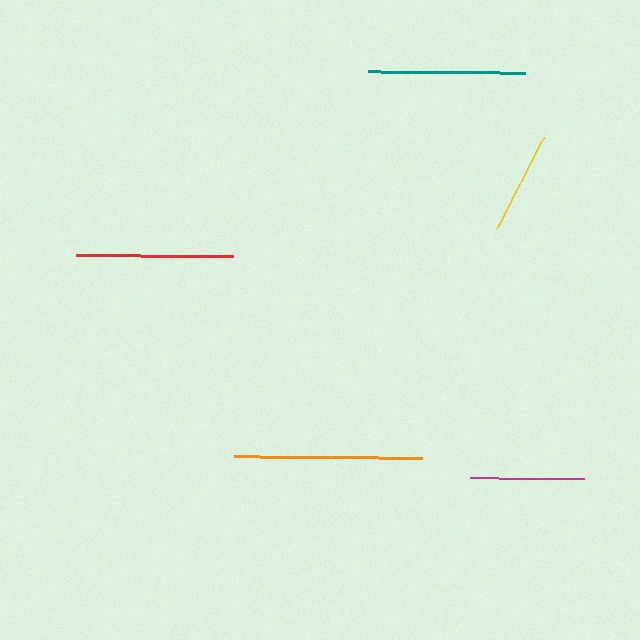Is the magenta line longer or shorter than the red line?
The red line is longer than the magenta line.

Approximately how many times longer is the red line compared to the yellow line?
The red line is approximately 1.5 times the length of the yellow line.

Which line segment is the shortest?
The yellow line is the shortest at approximately 103 pixels.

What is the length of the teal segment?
The teal segment is approximately 158 pixels long.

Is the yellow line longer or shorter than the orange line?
The orange line is longer than the yellow line.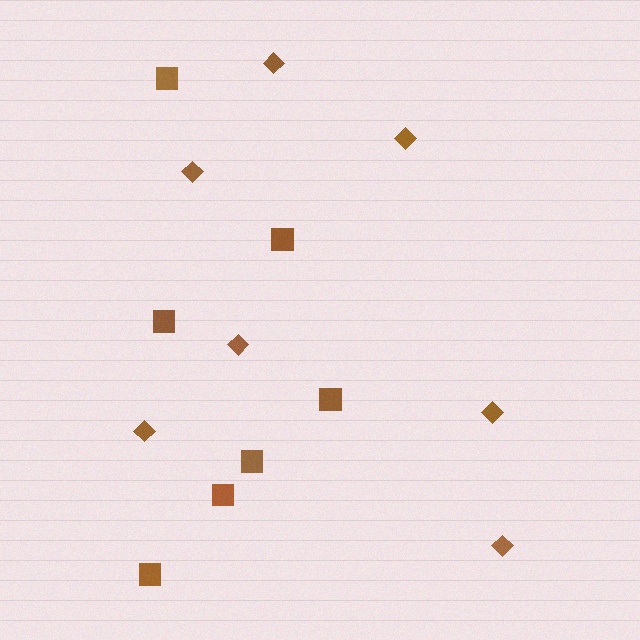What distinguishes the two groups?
There are 2 groups: one group of squares (7) and one group of diamonds (7).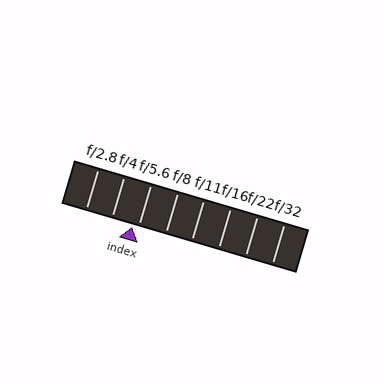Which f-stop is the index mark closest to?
The index mark is closest to f/5.6.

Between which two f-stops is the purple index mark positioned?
The index mark is between f/4 and f/5.6.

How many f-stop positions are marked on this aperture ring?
There are 8 f-stop positions marked.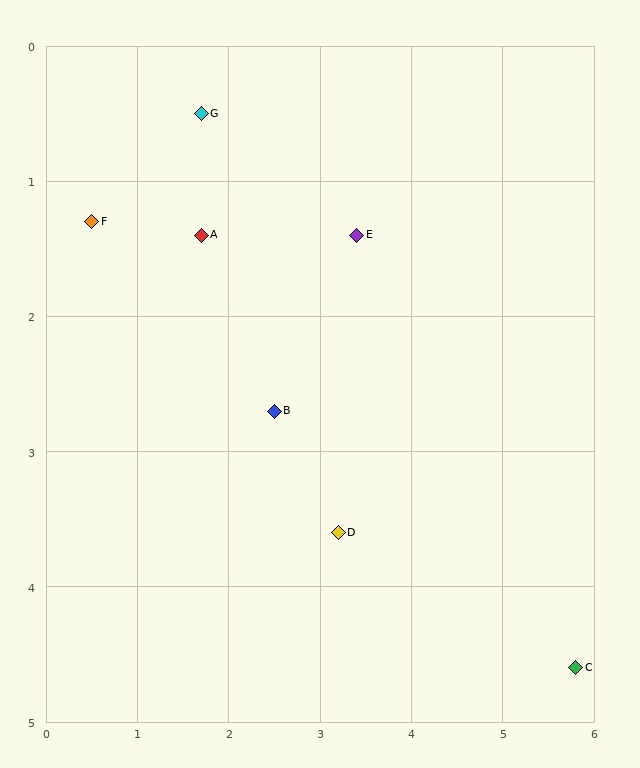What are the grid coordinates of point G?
Point G is at approximately (1.7, 0.5).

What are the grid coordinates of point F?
Point F is at approximately (0.5, 1.3).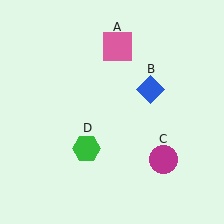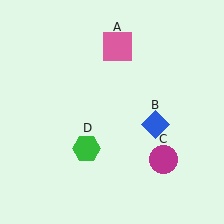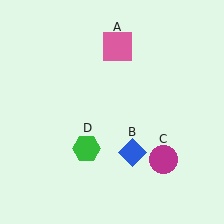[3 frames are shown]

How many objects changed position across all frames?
1 object changed position: blue diamond (object B).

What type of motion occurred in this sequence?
The blue diamond (object B) rotated clockwise around the center of the scene.